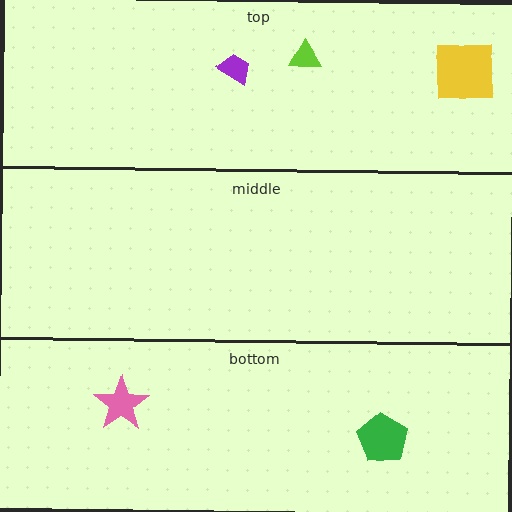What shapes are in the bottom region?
The green pentagon, the pink star.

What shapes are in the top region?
The purple trapezoid, the lime triangle, the yellow square.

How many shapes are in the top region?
3.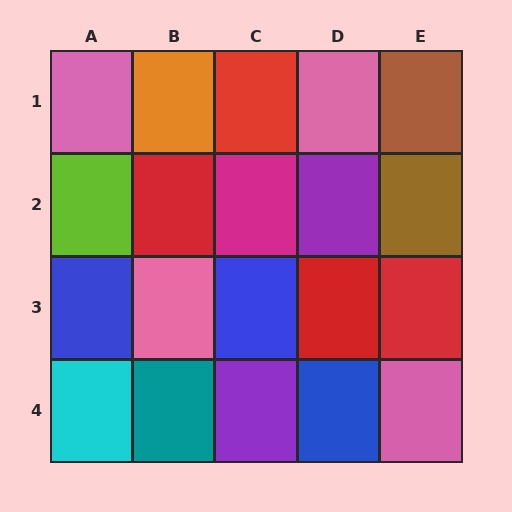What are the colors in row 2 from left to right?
Lime, red, magenta, purple, brown.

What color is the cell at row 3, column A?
Blue.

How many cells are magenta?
1 cell is magenta.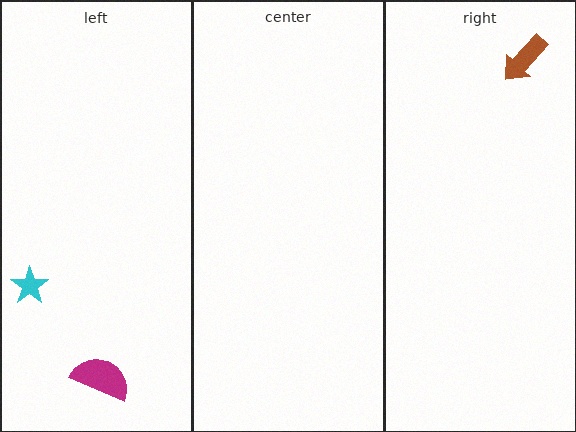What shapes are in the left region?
The cyan star, the magenta semicircle.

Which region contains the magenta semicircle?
The left region.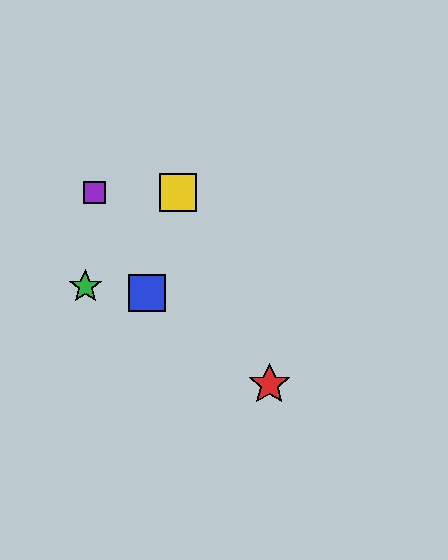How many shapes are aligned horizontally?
2 shapes (the yellow square, the purple square) are aligned horizontally.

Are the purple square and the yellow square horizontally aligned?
Yes, both are at y≈193.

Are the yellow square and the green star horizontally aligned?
No, the yellow square is at y≈193 and the green star is at y≈286.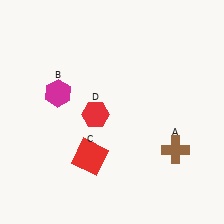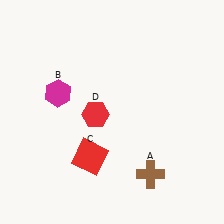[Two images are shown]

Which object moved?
The brown cross (A) moved left.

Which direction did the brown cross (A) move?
The brown cross (A) moved left.